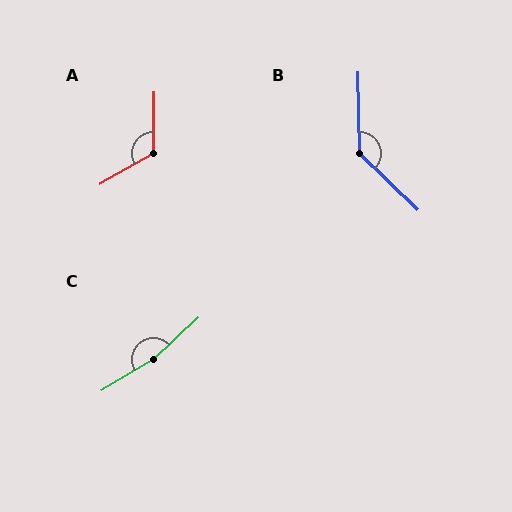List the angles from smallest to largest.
A (120°), B (135°), C (168°).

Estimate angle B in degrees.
Approximately 135 degrees.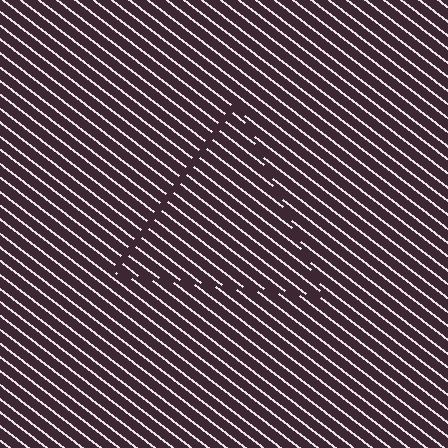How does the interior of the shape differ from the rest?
The interior of the shape contains the same grating, shifted by half a period — the contour is defined by the phase discontinuity where line-ends from the inner and outer gratings abut.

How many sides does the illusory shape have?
3 sides — the line-ends trace a triangle.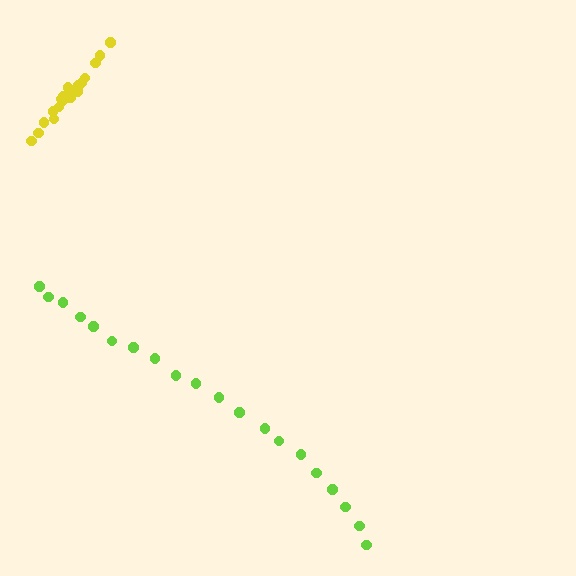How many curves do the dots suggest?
There are 2 distinct paths.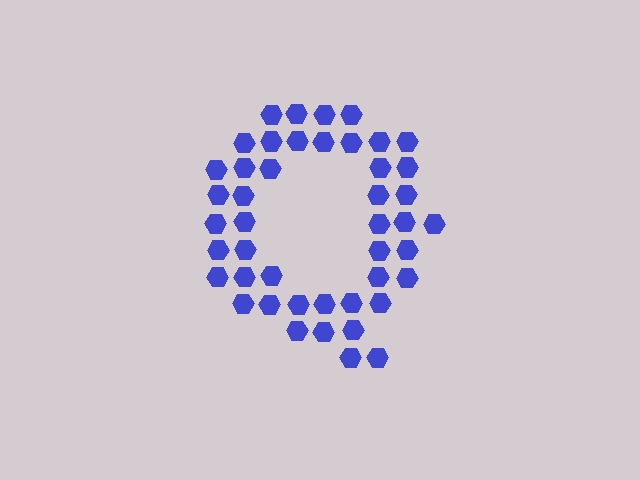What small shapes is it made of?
It is made of small hexagons.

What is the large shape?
The large shape is the letter Q.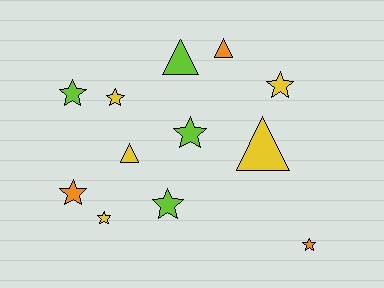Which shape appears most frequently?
Star, with 8 objects.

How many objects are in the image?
There are 12 objects.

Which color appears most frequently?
Yellow, with 5 objects.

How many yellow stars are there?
There are 3 yellow stars.